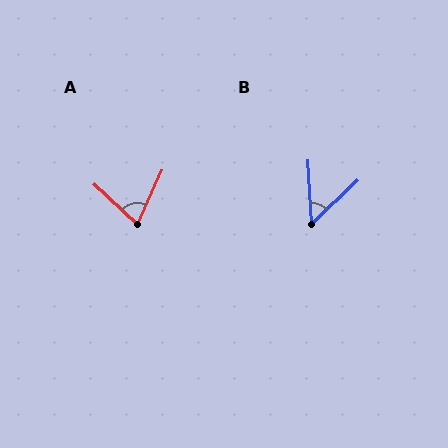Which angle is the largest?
A, at approximately 71 degrees.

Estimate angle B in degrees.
Approximately 49 degrees.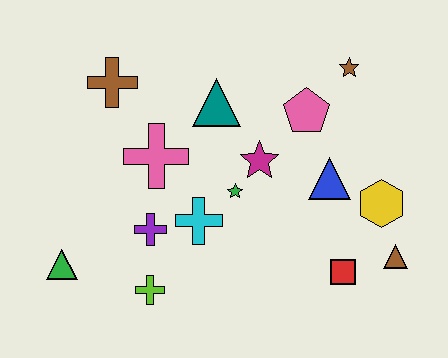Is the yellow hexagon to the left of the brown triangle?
Yes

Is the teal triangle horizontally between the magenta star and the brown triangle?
No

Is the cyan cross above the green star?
No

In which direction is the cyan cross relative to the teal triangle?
The cyan cross is below the teal triangle.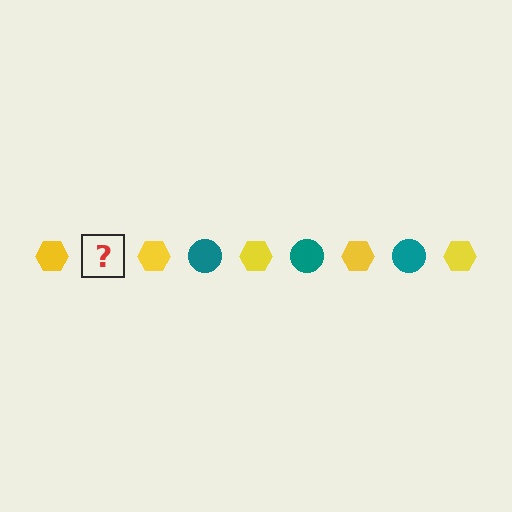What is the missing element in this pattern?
The missing element is a teal circle.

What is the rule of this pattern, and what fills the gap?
The rule is that the pattern alternates between yellow hexagon and teal circle. The gap should be filled with a teal circle.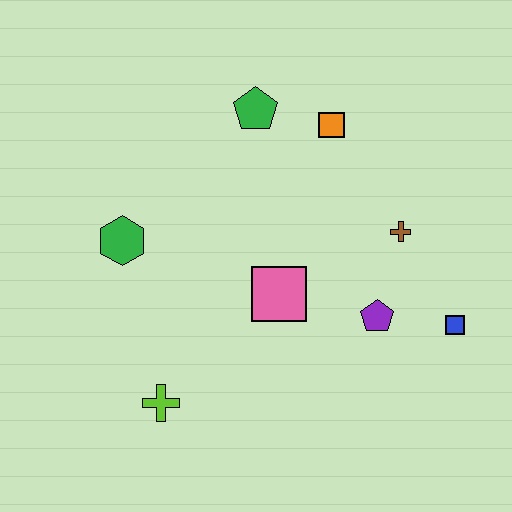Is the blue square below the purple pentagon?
Yes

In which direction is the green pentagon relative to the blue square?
The green pentagon is above the blue square.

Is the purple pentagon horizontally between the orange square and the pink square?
No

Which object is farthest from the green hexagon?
The blue square is farthest from the green hexagon.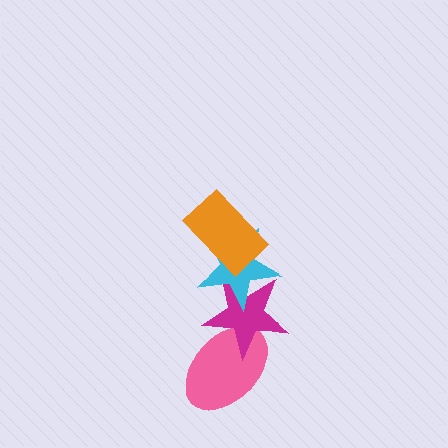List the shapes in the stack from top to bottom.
From top to bottom: the orange rectangle, the cyan star, the magenta star, the pink ellipse.